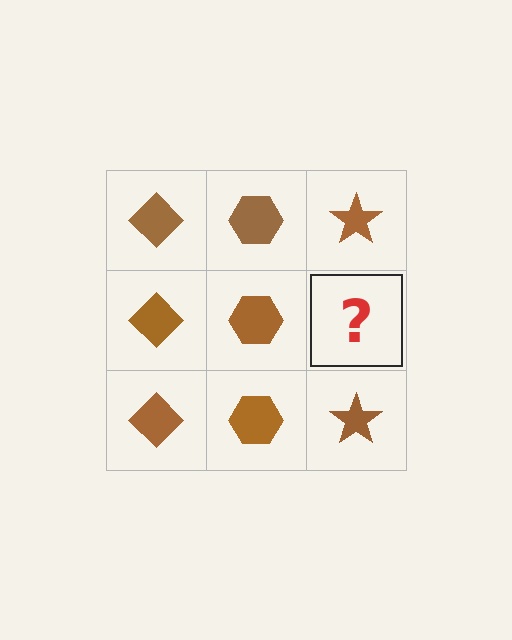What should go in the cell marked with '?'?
The missing cell should contain a brown star.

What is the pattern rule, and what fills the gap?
The rule is that each column has a consistent shape. The gap should be filled with a brown star.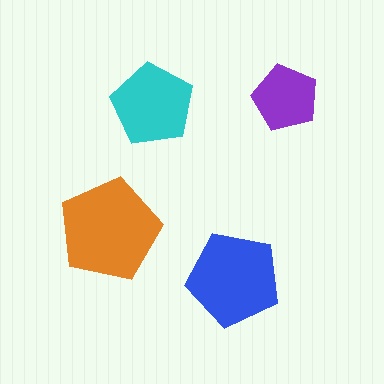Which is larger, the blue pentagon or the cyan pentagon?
The blue one.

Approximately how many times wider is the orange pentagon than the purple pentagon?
About 1.5 times wider.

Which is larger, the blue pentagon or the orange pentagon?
The orange one.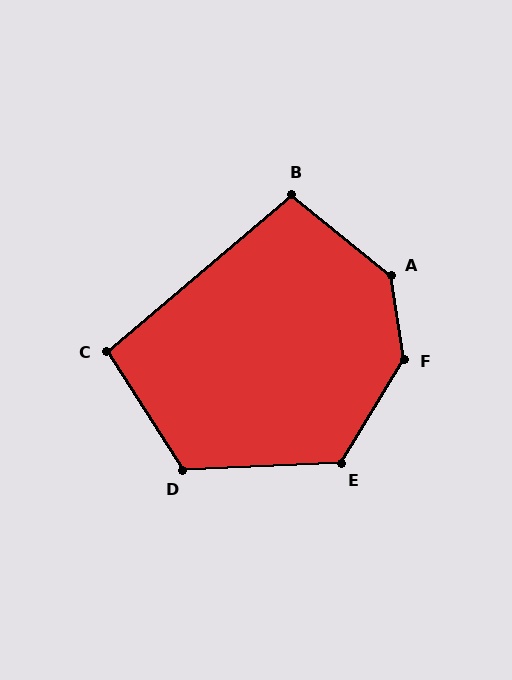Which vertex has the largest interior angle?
F, at approximately 140 degrees.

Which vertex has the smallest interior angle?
C, at approximately 98 degrees.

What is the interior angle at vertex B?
Approximately 101 degrees (obtuse).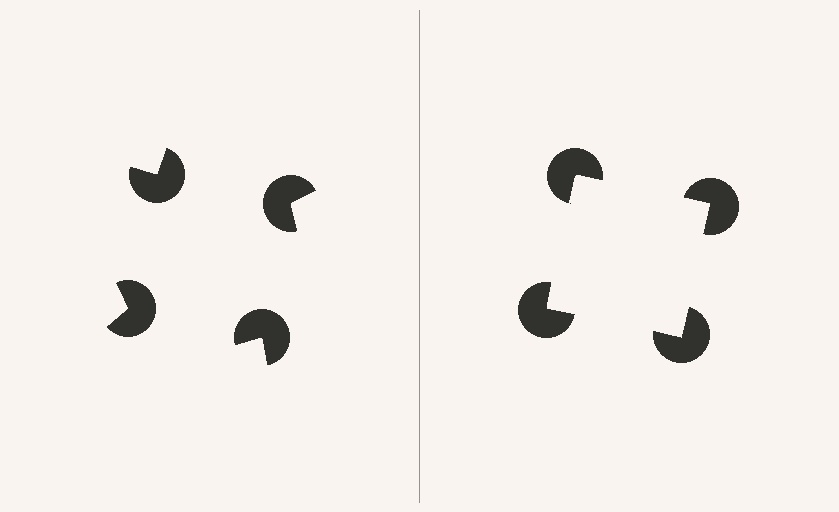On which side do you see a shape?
An illusory square appears on the right side. On the left side the wedge cuts are rotated, so no coherent shape forms.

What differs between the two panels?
The pac-man discs are positioned identically on both sides; only the wedge orientations differ. On the right they align to a square; on the left they are misaligned.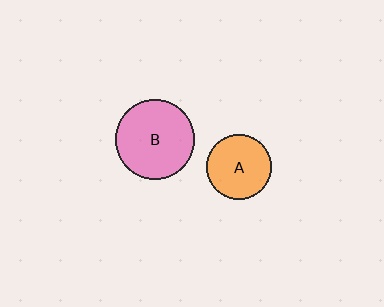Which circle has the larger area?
Circle B (pink).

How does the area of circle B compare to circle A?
Approximately 1.5 times.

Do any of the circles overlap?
No, none of the circles overlap.